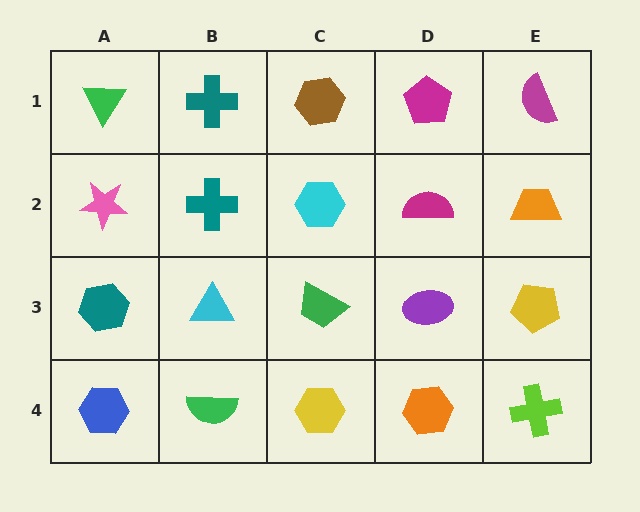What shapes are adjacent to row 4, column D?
A purple ellipse (row 3, column D), a yellow hexagon (row 4, column C), a lime cross (row 4, column E).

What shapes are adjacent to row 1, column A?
A pink star (row 2, column A), a teal cross (row 1, column B).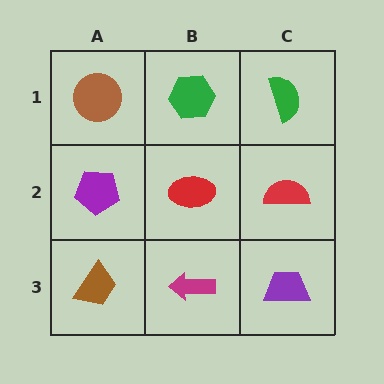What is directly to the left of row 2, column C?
A red ellipse.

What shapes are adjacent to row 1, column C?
A red semicircle (row 2, column C), a green hexagon (row 1, column B).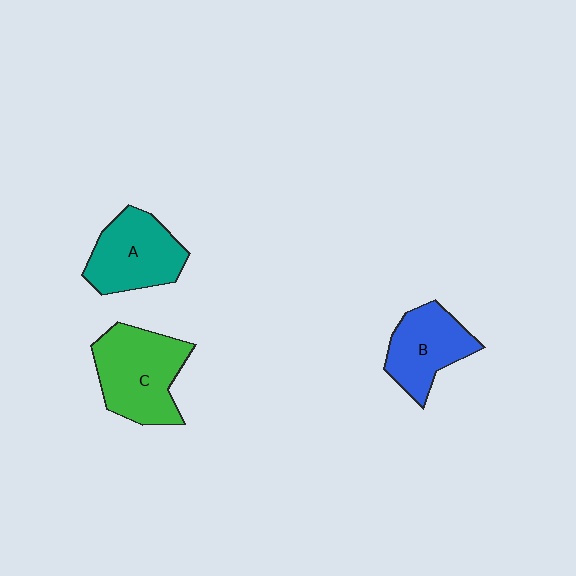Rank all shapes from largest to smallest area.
From largest to smallest: C (green), A (teal), B (blue).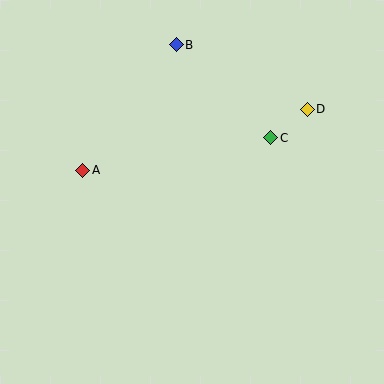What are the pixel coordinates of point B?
Point B is at (176, 45).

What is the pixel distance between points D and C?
The distance between D and C is 46 pixels.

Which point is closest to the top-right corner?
Point D is closest to the top-right corner.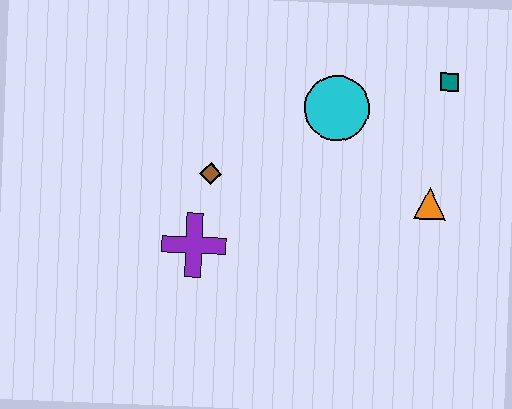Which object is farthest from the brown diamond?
The teal square is farthest from the brown diamond.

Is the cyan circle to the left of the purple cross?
No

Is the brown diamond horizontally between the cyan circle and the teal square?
No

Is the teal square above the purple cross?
Yes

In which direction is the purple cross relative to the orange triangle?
The purple cross is to the left of the orange triangle.